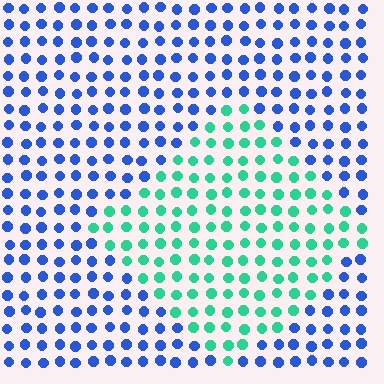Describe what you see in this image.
The image is filled with small blue elements in a uniform arrangement. A diamond-shaped region is visible where the elements are tinted to a slightly different hue, forming a subtle color boundary.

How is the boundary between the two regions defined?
The boundary is defined purely by a slight shift in hue (about 68 degrees). Spacing, size, and orientation are identical on both sides.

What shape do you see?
I see a diamond.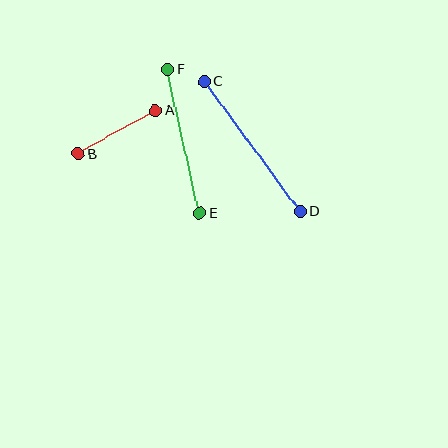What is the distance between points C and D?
The distance is approximately 161 pixels.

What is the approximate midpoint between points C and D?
The midpoint is at approximately (252, 147) pixels.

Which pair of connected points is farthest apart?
Points C and D are farthest apart.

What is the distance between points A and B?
The distance is approximately 88 pixels.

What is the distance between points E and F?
The distance is approximately 148 pixels.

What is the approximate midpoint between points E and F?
The midpoint is at approximately (184, 141) pixels.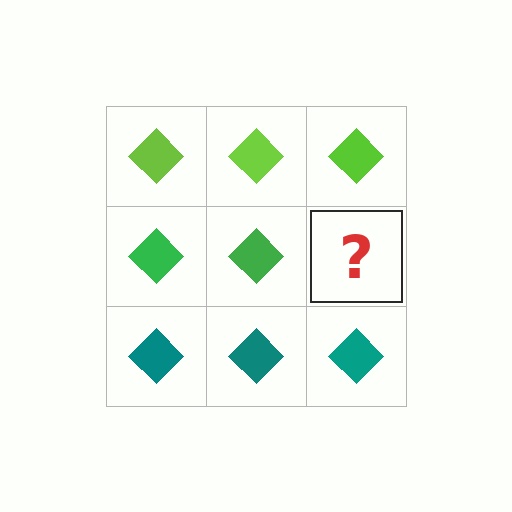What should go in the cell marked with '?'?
The missing cell should contain a green diamond.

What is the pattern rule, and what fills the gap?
The rule is that each row has a consistent color. The gap should be filled with a green diamond.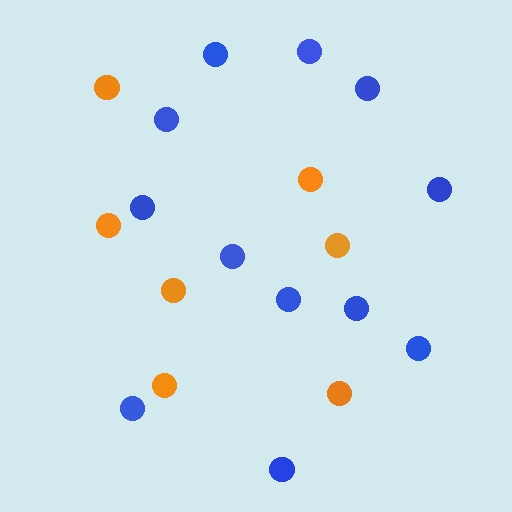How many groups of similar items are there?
There are 2 groups: one group of orange circles (7) and one group of blue circles (12).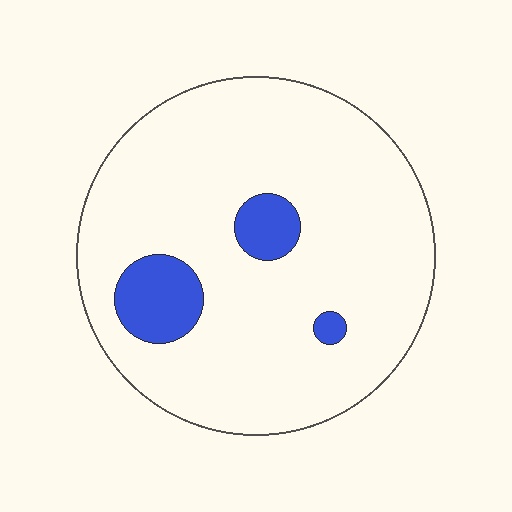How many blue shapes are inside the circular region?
3.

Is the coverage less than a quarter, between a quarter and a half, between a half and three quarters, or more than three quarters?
Less than a quarter.